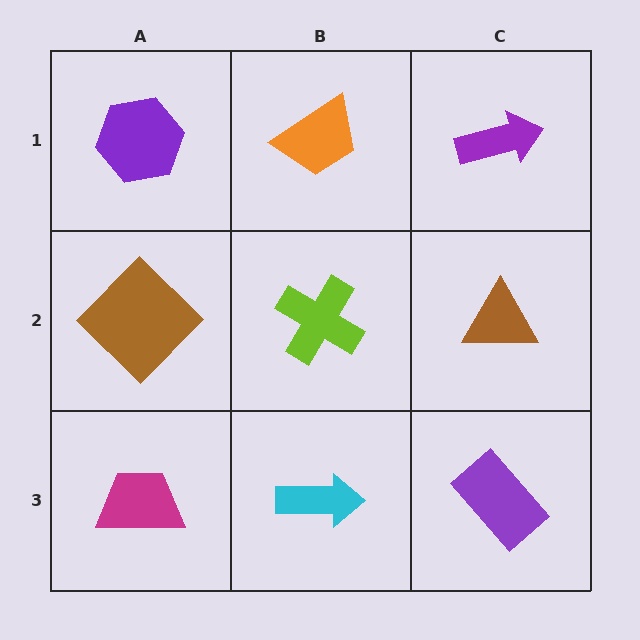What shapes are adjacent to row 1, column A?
A brown diamond (row 2, column A), an orange trapezoid (row 1, column B).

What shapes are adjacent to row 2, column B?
An orange trapezoid (row 1, column B), a cyan arrow (row 3, column B), a brown diamond (row 2, column A), a brown triangle (row 2, column C).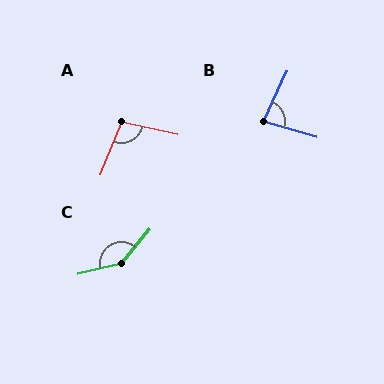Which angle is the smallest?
B, at approximately 82 degrees.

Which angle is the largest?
C, at approximately 143 degrees.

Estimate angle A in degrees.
Approximately 99 degrees.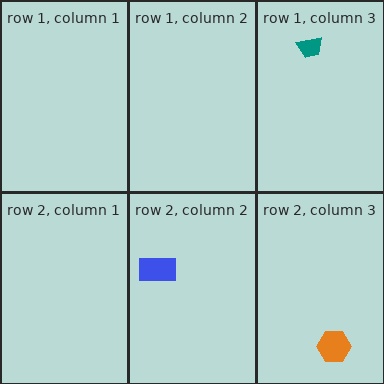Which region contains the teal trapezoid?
The row 1, column 3 region.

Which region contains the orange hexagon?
The row 2, column 3 region.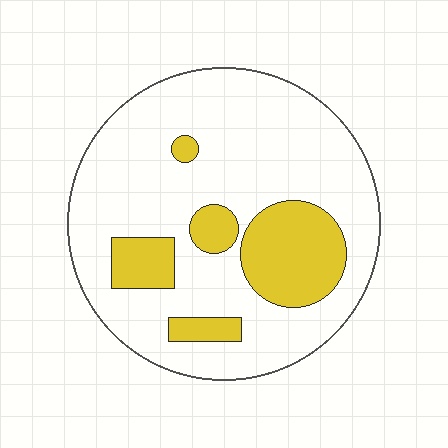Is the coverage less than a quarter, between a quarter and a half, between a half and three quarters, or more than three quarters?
Less than a quarter.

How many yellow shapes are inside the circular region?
5.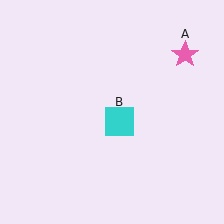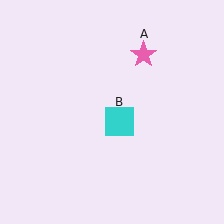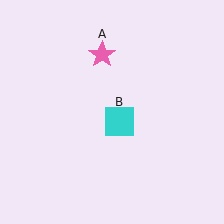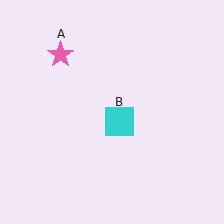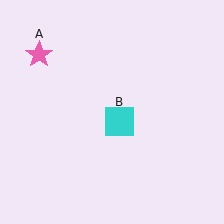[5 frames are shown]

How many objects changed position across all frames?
1 object changed position: pink star (object A).